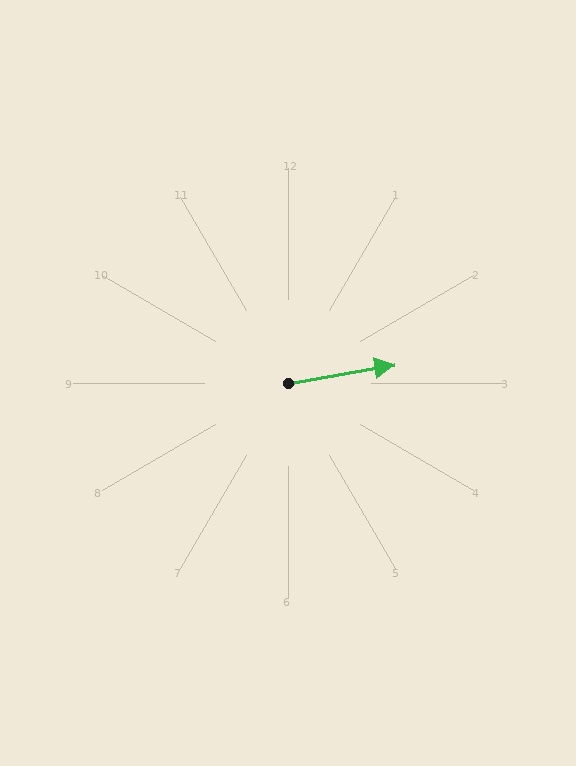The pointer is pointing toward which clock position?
Roughly 3 o'clock.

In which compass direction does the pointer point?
East.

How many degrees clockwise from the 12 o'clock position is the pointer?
Approximately 80 degrees.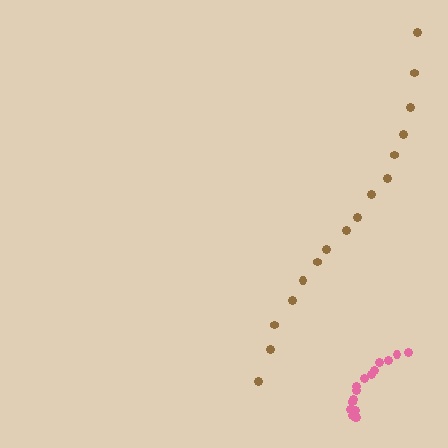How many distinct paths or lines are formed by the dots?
There are 2 distinct paths.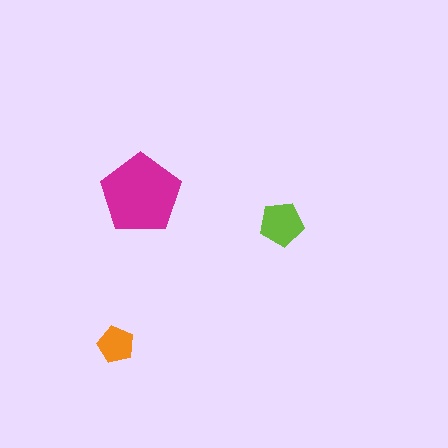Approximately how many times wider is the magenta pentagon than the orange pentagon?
About 2 times wider.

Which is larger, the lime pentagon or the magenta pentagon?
The magenta one.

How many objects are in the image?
There are 3 objects in the image.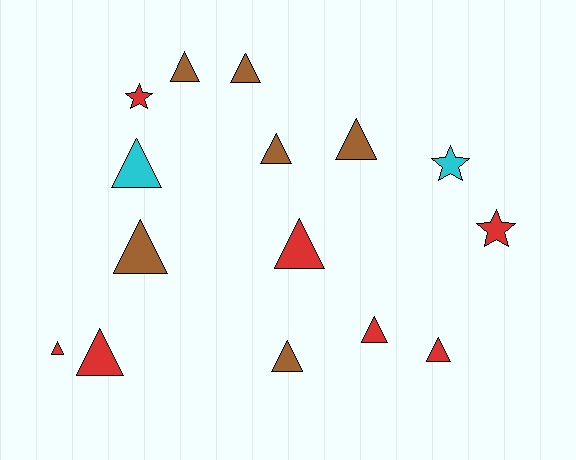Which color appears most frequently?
Red, with 7 objects.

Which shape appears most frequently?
Triangle, with 12 objects.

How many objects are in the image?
There are 15 objects.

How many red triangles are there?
There are 5 red triangles.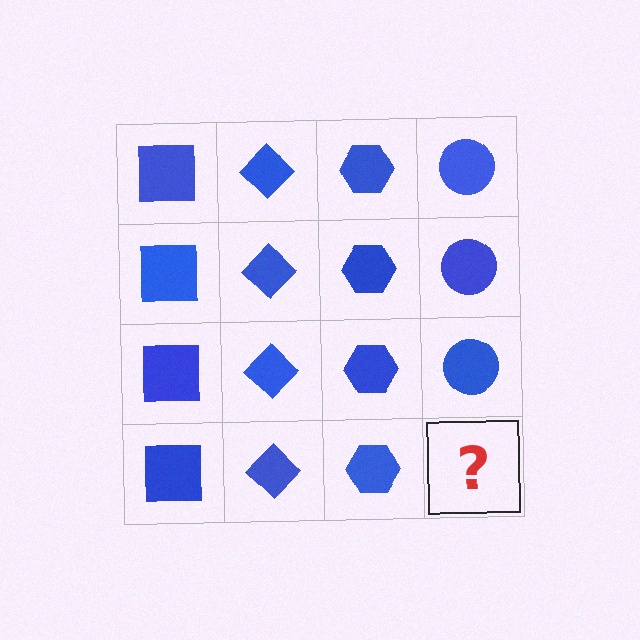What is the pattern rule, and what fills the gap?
The rule is that each column has a consistent shape. The gap should be filled with a blue circle.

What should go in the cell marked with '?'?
The missing cell should contain a blue circle.